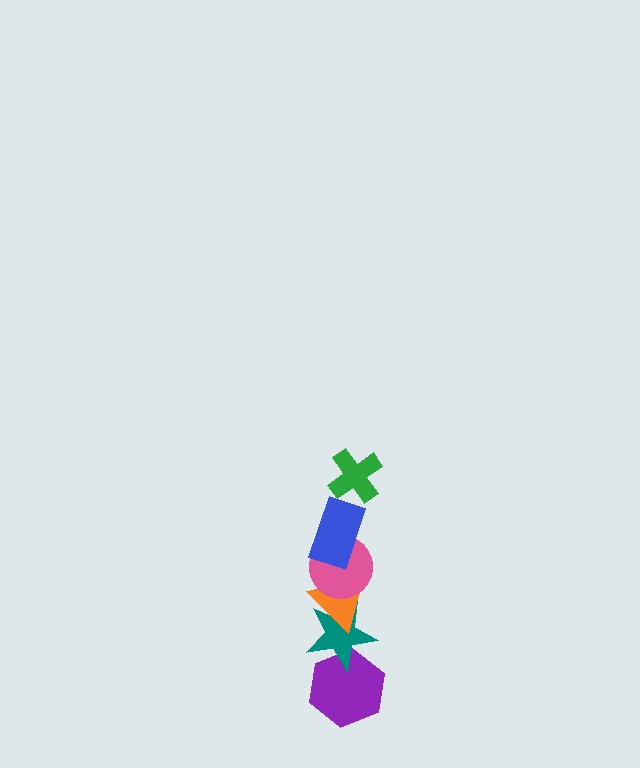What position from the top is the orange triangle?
The orange triangle is 4th from the top.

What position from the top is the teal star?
The teal star is 5th from the top.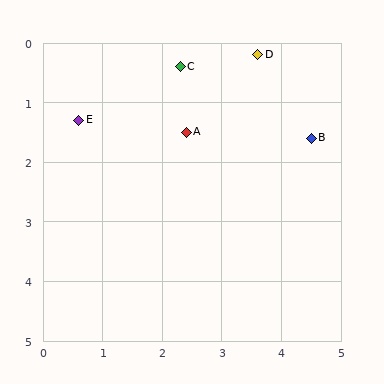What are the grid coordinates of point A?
Point A is at approximately (2.4, 1.5).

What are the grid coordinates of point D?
Point D is at approximately (3.6, 0.2).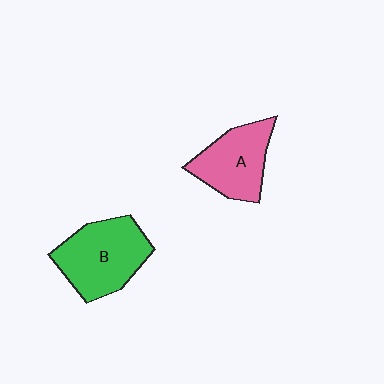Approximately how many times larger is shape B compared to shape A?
Approximately 1.3 times.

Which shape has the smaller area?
Shape A (pink).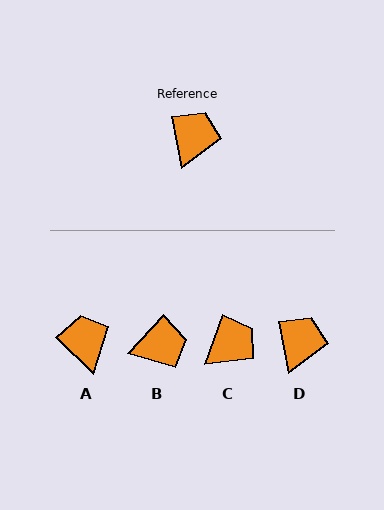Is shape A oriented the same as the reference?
No, it is off by about 36 degrees.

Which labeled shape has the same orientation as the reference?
D.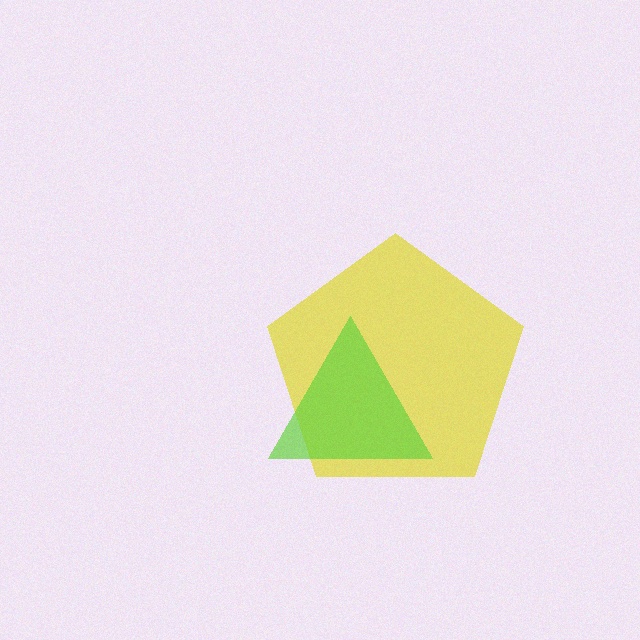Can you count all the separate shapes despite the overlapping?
Yes, there are 2 separate shapes.